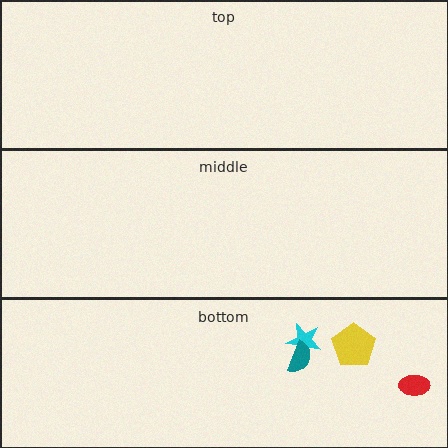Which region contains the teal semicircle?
The bottom region.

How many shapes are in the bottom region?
4.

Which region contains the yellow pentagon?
The bottom region.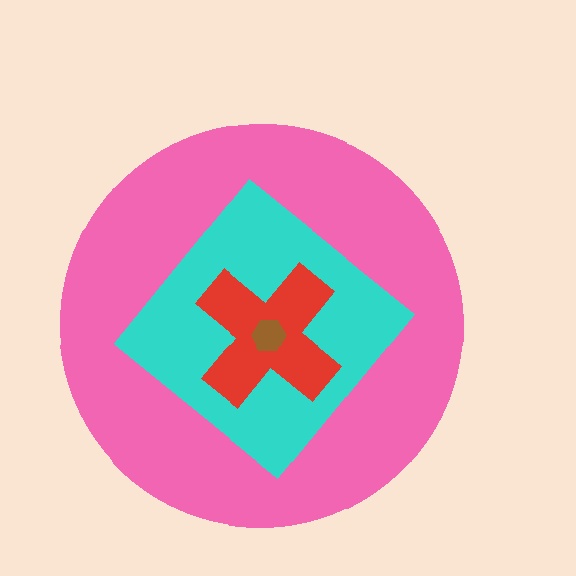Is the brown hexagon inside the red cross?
Yes.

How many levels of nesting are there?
4.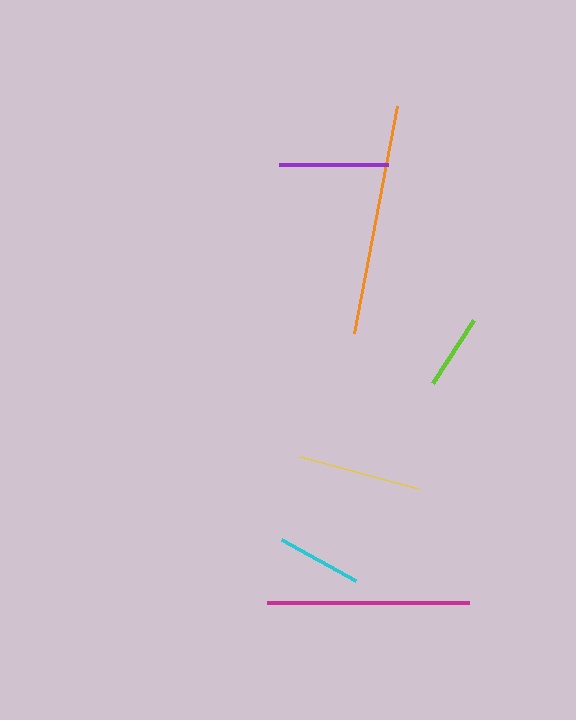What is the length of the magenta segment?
The magenta segment is approximately 203 pixels long.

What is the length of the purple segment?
The purple segment is approximately 109 pixels long.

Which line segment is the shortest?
The lime line is the shortest at approximately 76 pixels.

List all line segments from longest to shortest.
From longest to shortest: orange, magenta, yellow, purple, cyan, lime.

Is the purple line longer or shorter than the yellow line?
The yellow line is longer than the purple line.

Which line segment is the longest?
The orange line is the longest at approximately 232 pixels.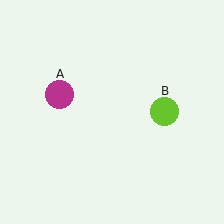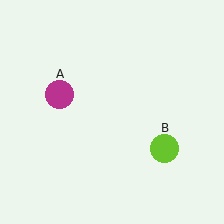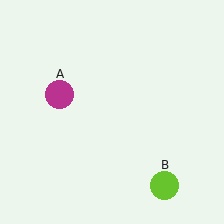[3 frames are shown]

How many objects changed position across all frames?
1 object changed position: lime circle (object B).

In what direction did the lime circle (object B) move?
The lime circle (object B) moved down.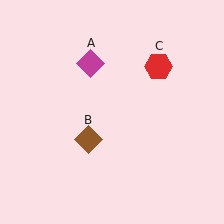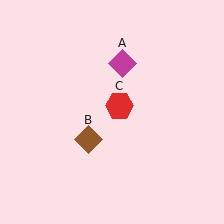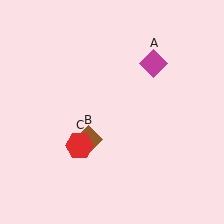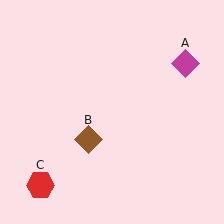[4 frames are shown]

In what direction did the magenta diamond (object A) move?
The magenta diamond (object A) moved right.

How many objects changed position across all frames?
2 objects changed position: magenta diamond (object A), red hexagon (object C).